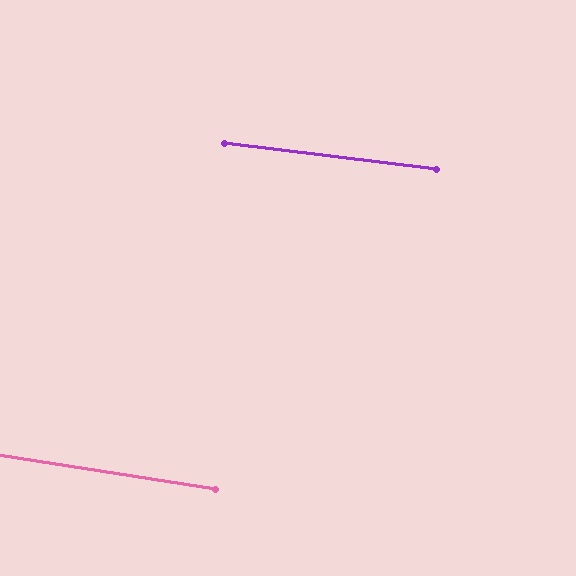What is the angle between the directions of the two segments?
Approximately 2 degrees.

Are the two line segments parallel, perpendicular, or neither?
Parallel — their directions differ by only 1.6°.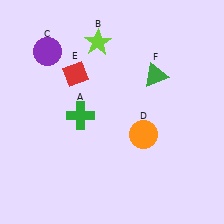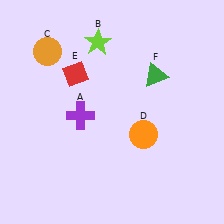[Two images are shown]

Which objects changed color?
A changed from green to purple. C changed from purple to orange.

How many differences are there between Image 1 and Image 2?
There are 2 differences between the two images.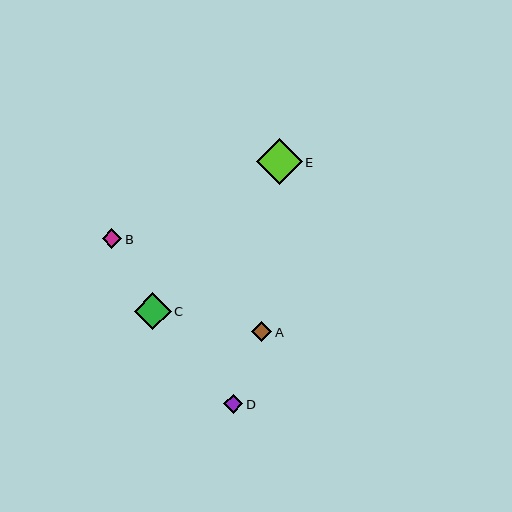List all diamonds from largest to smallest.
From largest to smallest: E, C, A, B, D.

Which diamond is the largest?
Diamond E is the largest with a size of approximately 45 pixels.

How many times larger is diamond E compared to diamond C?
Diamond E is approximately 1.2 times the size of diamond C.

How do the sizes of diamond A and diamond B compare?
Diamond A and diamond B are approximately the same size.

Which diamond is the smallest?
Diamond D is the smallest with a size of approximately 19 pixels.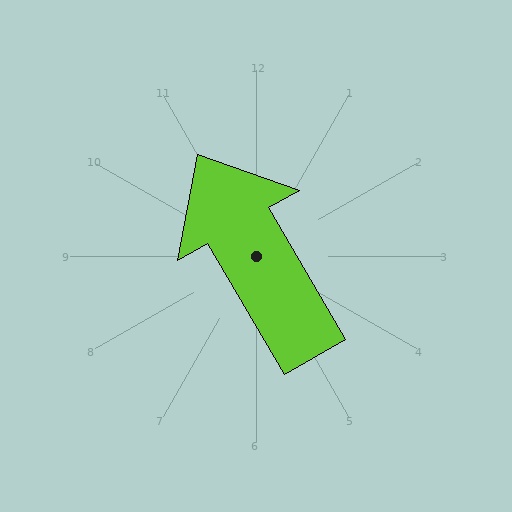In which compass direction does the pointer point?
Northwest.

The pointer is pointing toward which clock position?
Roughly 11 o'clock.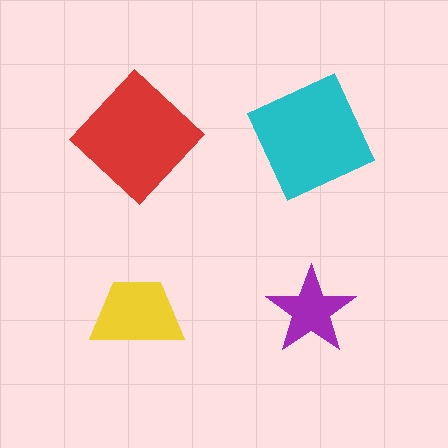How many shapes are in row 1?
2 shapes.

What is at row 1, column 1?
A red diamond.